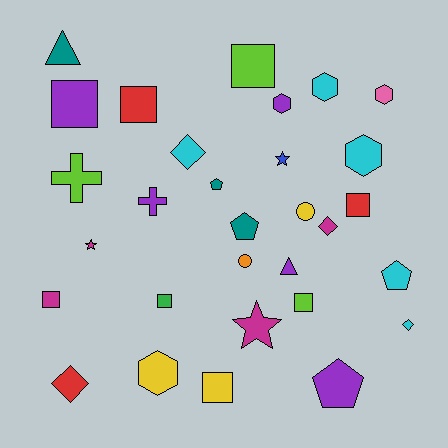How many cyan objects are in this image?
There are 5 cyan objects.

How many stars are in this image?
There are 3 stars.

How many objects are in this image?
There are 30 objects.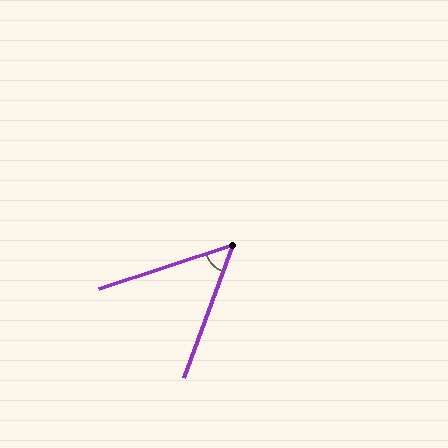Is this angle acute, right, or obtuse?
It is acute.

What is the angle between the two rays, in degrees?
Approximately 51 degrees.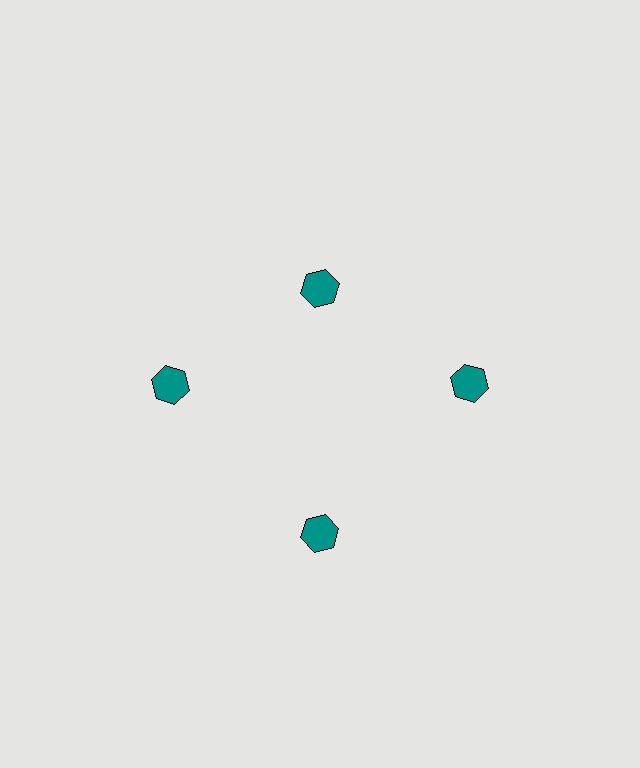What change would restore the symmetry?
The symmetry would be restored by moving it outward, back onto the ring so that all 4 hexagons sit at equal angles and equal distance from the center.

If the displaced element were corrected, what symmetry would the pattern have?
It would have 4-fold rotational symmetry — the pattern would map onto itself every 90 degrees.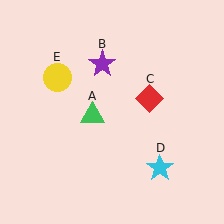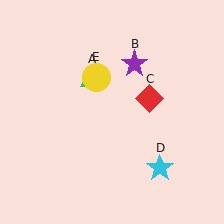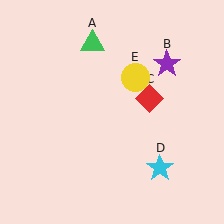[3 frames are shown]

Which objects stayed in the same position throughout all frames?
Red diamond (object C) and cyan star (object D) remained stationary.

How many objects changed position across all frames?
3 objects changed position: green triangle (object A), purple star (object B), yellow circle (object E).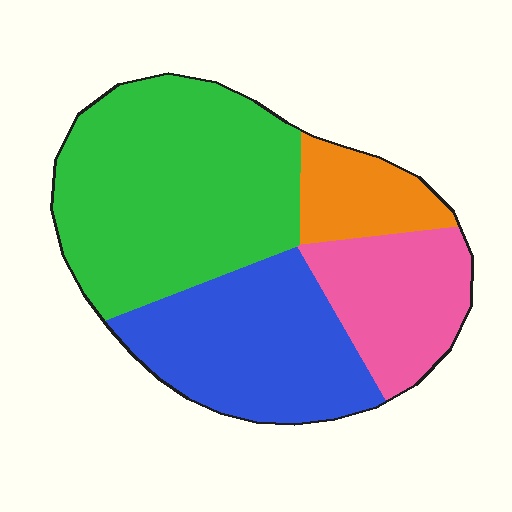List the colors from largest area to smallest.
From largest to smallest: green, blue, pink, orange.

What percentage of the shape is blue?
Blue covers around 30% of the shape.